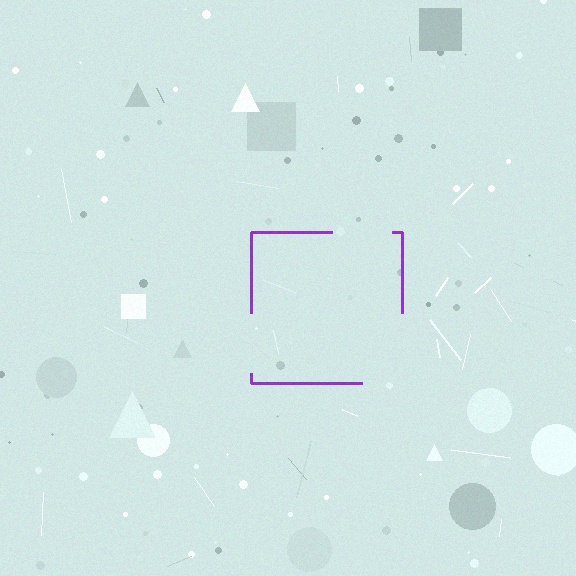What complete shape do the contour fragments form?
The contour fragments form a square.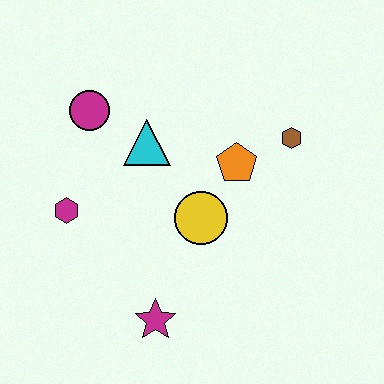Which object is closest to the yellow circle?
The orange pentagon is closest to the yellow circle.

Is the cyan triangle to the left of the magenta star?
Yes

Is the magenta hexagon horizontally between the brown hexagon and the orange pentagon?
No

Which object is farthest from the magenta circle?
The magenta star is farthest from the magenta circle.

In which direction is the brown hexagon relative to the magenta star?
The brown hexagon is above the magenta star.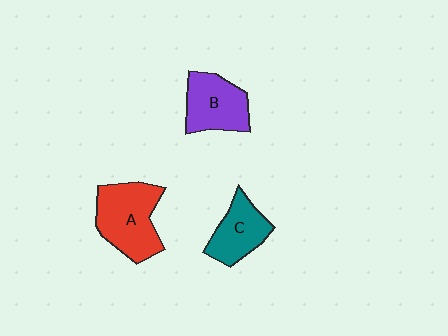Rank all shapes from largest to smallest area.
From largest to smallest: A (red), B (purple), C (teal).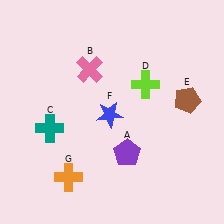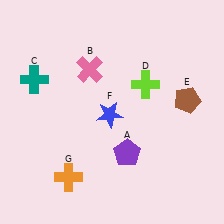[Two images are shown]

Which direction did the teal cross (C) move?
The teal cross (C) moved up.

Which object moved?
The teal cross (C) moved up.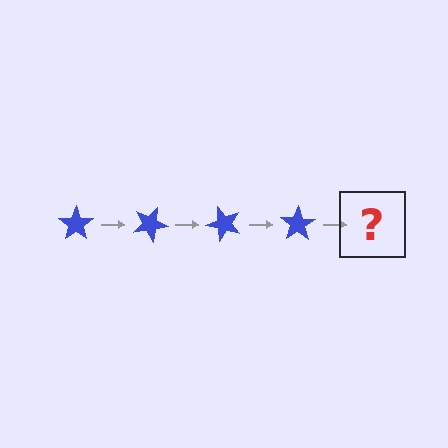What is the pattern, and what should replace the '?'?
The pattern is that the star rotates 25 degrees each step. The '?' should be a blue star rotated 100 degrees.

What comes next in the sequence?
The next element should be a blue star rotated 100 degrees.